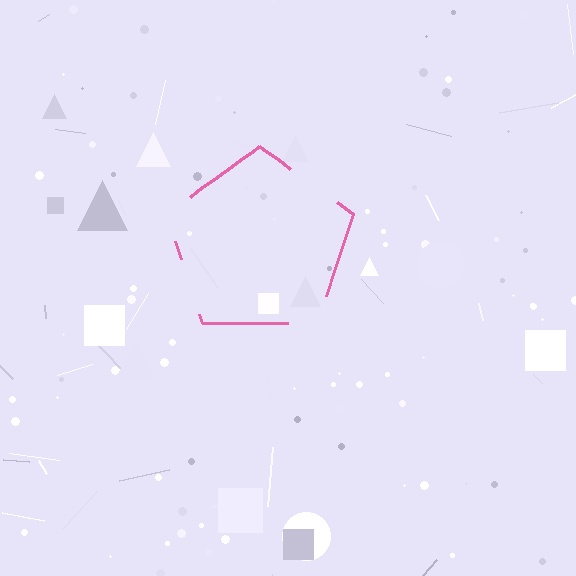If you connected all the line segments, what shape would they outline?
They would outline a pentagon.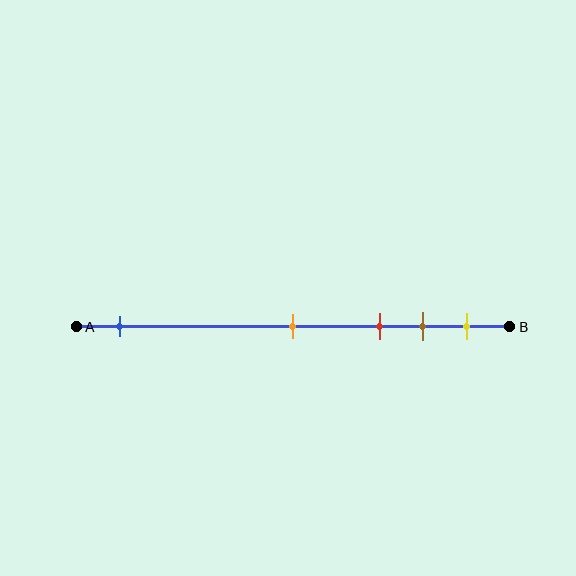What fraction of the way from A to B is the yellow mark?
The yellow mark is approximately 90% (0.9) of the way from A to B.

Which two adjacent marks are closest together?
The brown and yellow marks are the closest adjacent pair.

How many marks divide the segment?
There are 5 marks dividing the segment.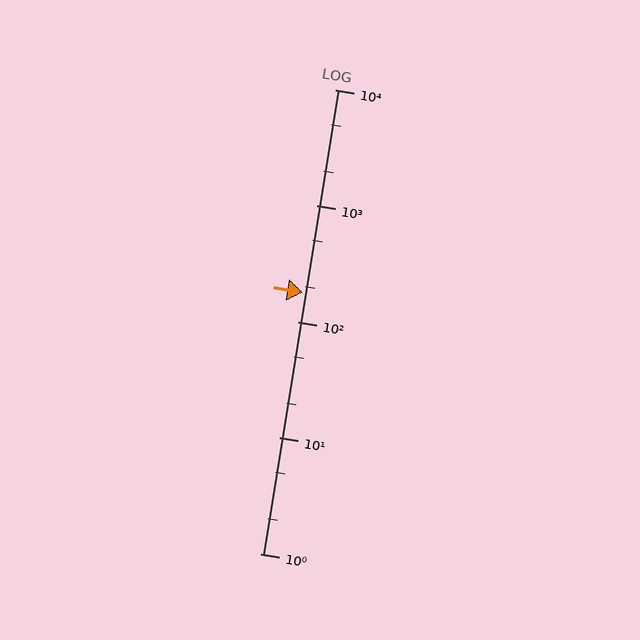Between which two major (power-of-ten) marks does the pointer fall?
The pointer is between 100 and 1000.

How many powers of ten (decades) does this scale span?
The scale spans 4 decades, from 1 to 10000.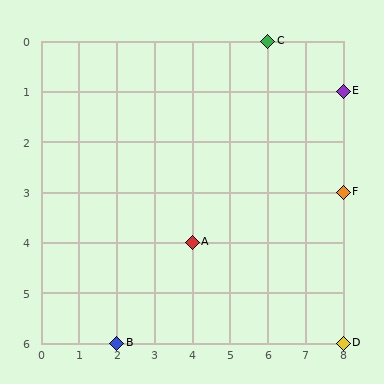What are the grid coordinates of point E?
Point E is at grid coordinates (8, 1).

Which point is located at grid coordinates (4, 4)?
Point A is at (4, 4).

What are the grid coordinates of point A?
Point A is at grid coordinates (4, 4).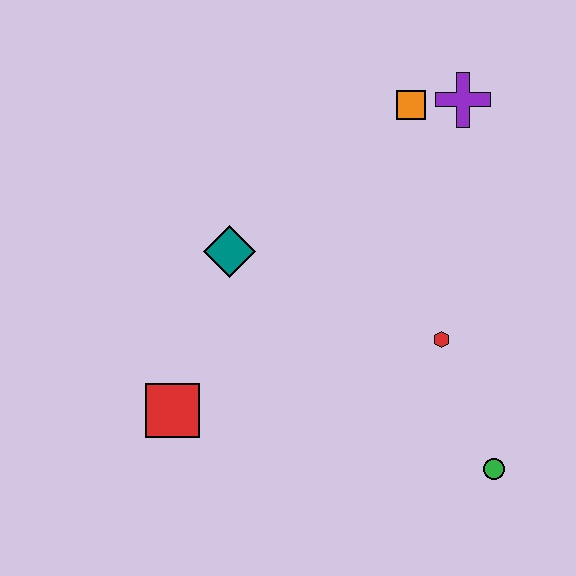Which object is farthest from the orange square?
The red square is farthest from the orange square.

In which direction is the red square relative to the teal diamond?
The red square is below the teal diamond.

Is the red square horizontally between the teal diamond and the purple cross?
No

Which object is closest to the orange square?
The purple cross is closest to the orange square.